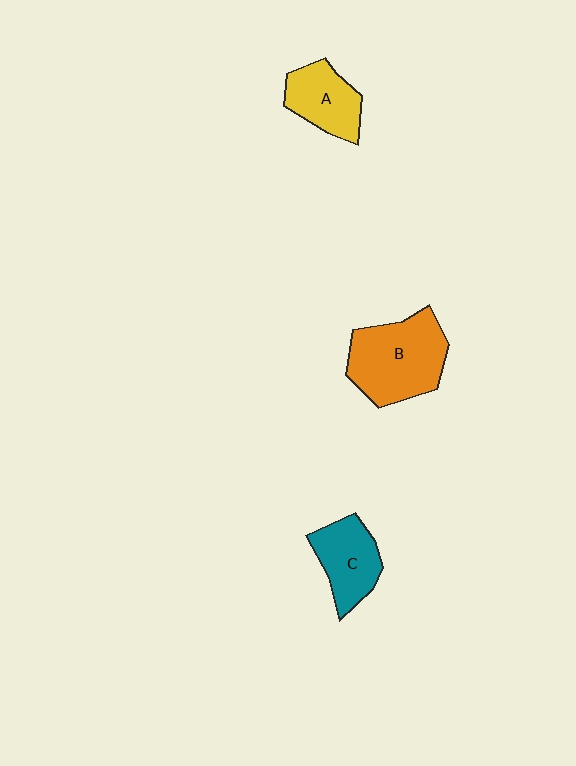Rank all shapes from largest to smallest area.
From largest to smallest: B (orange), C (teal), A (yellow).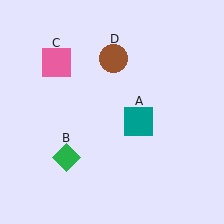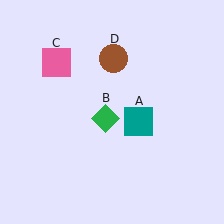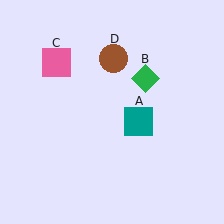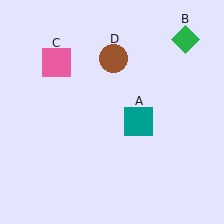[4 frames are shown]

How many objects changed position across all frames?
1 object changed position: green diamond (object B).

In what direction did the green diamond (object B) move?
The green diamond (object B) moved up and to the right.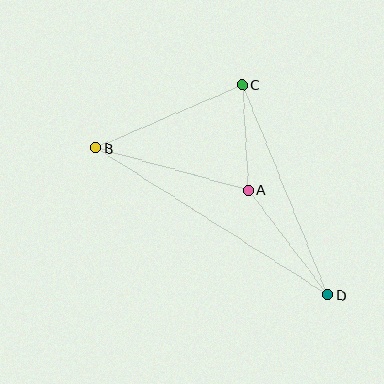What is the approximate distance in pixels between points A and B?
The distance between A and B is approximately 158 pixels.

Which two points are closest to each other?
Points A and C are closest to each other.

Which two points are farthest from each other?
Points B and D are farthest from each other.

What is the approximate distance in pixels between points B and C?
The distance between B and C is approximately 160 pixels.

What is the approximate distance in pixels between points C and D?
The distance between C and D is approximately 226 pixels.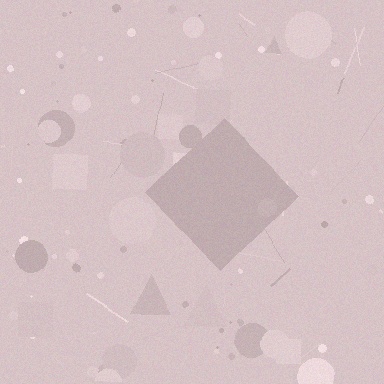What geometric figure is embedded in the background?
A diamond is embedded in the background.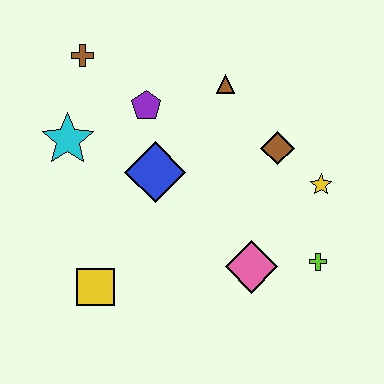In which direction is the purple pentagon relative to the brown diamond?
The purple pentagon is to the left of the brown diamond.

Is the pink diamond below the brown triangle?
Yes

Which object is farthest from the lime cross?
The brown cross is farthest from the lime cross.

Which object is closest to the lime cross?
The pink diamond is closest to the lime cross.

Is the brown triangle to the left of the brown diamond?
Yes